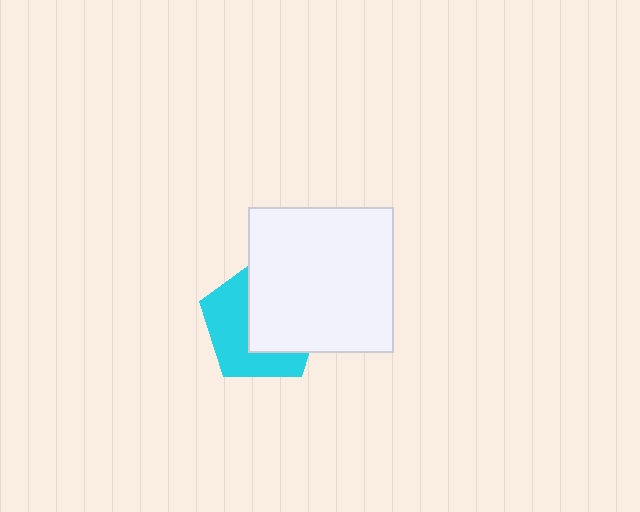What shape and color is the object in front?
The object in front is a white square.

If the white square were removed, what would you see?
You would see the complete cyan pentagon.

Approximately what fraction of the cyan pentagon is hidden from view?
Roughly 53% of the cyan pentagon is hidden behind the white square.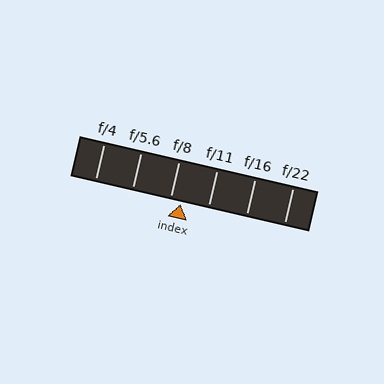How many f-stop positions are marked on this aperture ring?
There are 6 f-stop positions marked.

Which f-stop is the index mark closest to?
The index mark is closest to f/8.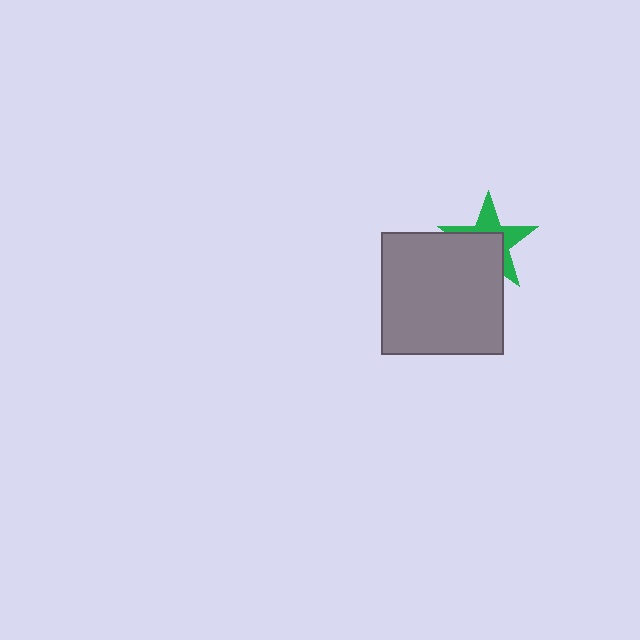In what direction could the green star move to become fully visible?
The green star could move toward the upper-right. That would shift it out from behind the gray square entirely.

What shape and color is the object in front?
The object in front is a gray square.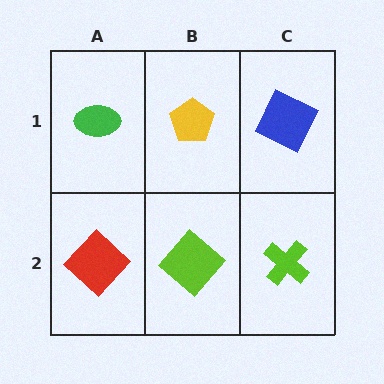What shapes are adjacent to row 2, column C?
A blue square (row 1, column C), a lime diamond (row 2, column B).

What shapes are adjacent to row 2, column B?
A yellow pentagon (row 1, column B), a red diamond (row 2, column A), a lime cross (row 2, column C).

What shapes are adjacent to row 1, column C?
A lime cross (row 2, column C), a yellow pentagon (row 1, column B).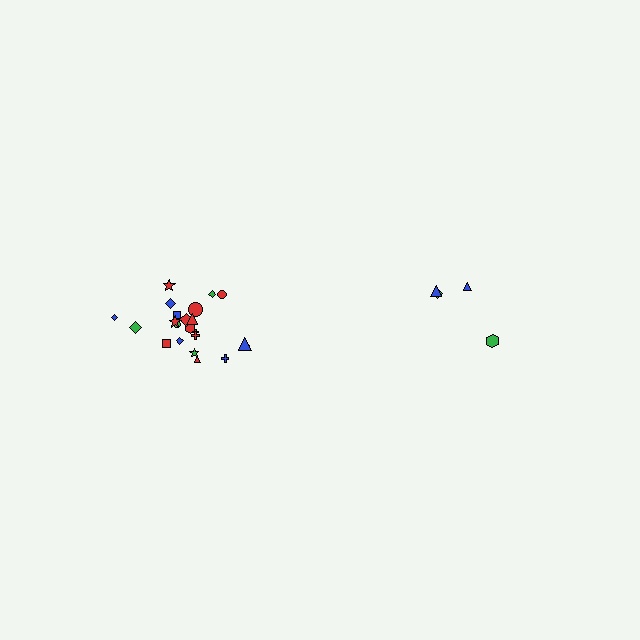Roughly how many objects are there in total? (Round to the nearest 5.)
Roughly 25 objects in total.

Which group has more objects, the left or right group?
The left group.